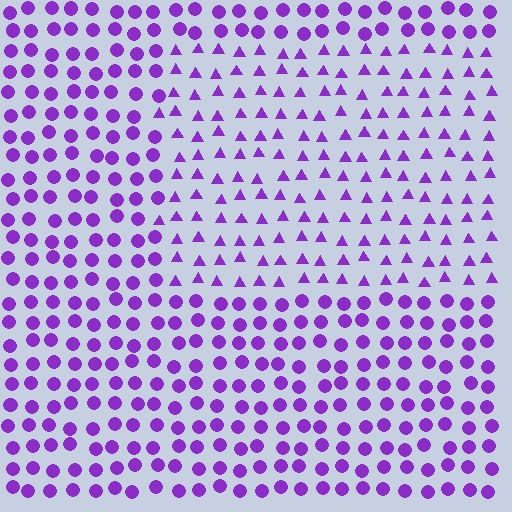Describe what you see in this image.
The image is filled with small purple elements arranged in a uniform grid. A rectangle-shaped region contains triangles, while the surrounding area contains circles. The boundary is defined purely by the change in element shape.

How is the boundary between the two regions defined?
The boundary is defined by a change in element shape: triangles inside vs. circles outside. All elements share the same color and spacing.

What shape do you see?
I see a rectangle.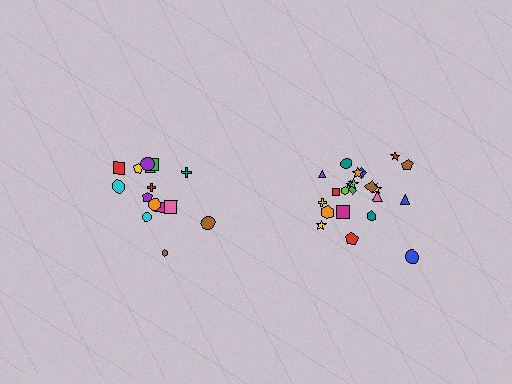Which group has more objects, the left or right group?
The right group.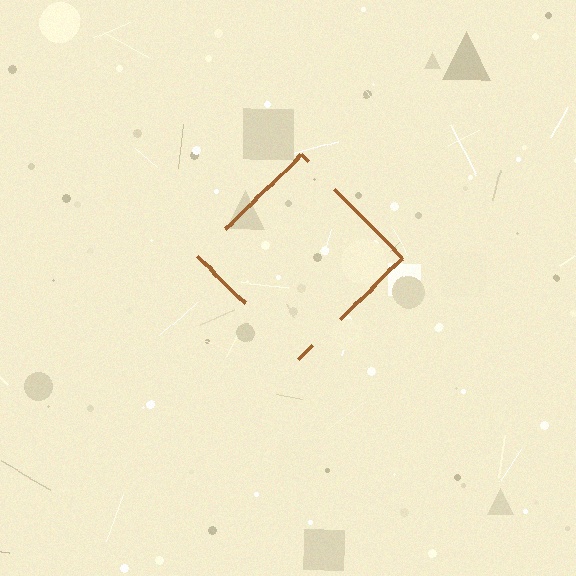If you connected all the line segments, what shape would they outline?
They would outline a diamond.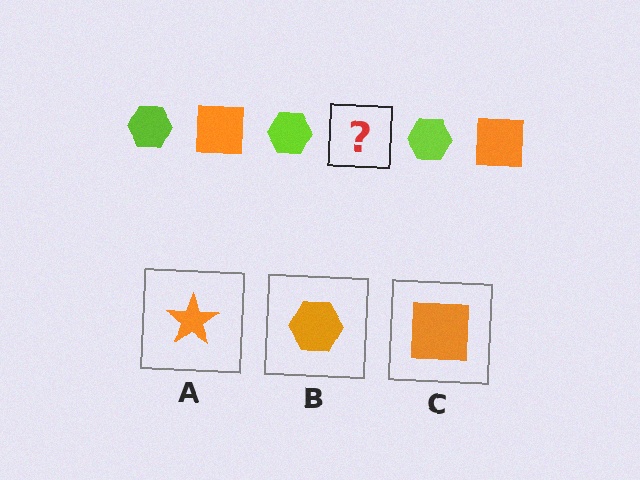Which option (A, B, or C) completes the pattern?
C.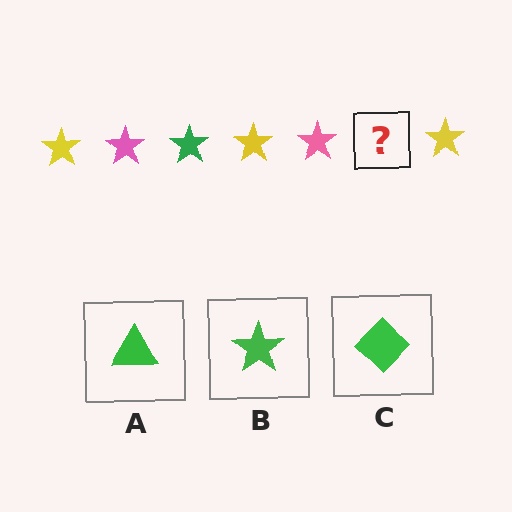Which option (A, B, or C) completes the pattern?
B.